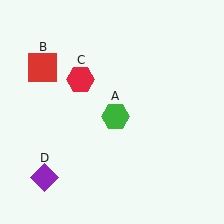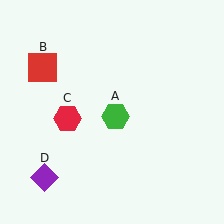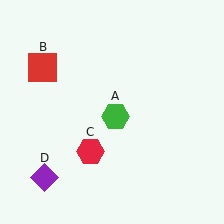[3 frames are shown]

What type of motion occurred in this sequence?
The red hexagon (object C) rotated counterclockwise around the center of the scene.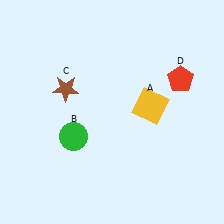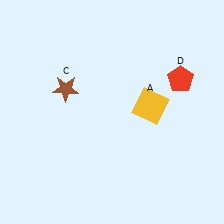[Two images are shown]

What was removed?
The green circle (B) was removed in Image 2.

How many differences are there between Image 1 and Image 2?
There is 1 difference between the two images.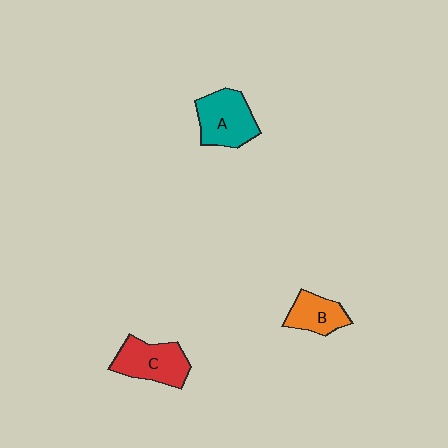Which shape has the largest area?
Shape A (teal).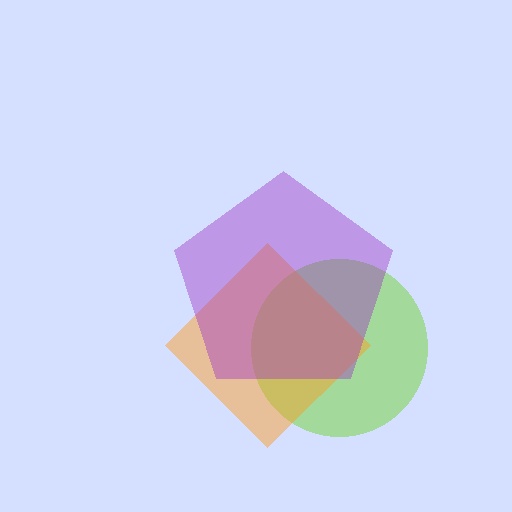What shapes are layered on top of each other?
The layered shapes are: a lime circle, an orange diamond, a purple pentagon.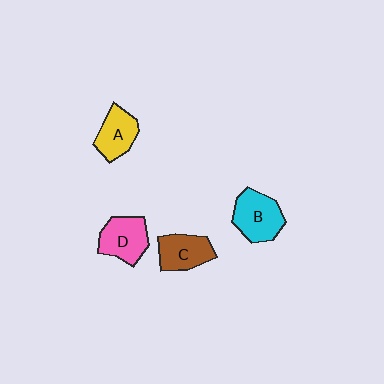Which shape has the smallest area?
Shape A (yellow).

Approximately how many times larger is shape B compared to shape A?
Approximately 1.3 times.